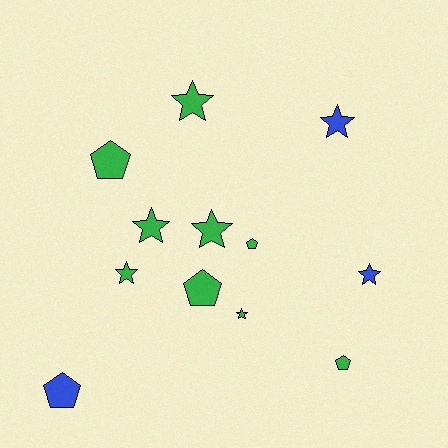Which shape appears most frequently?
Star, with 7 objects.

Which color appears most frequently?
Green, with 9 objects.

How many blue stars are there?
There are 2 blue stars.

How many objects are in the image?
There are 12 objects.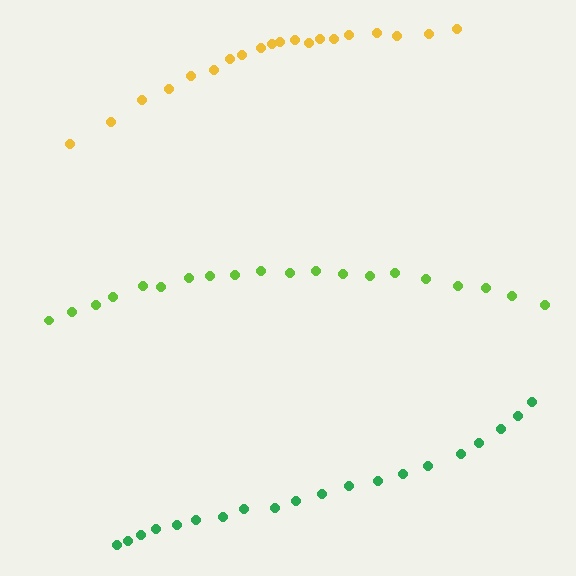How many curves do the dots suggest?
There are 3 distinct paths.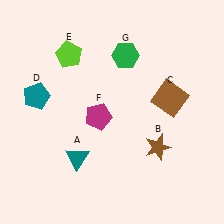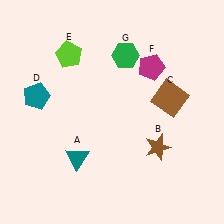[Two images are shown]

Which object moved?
The magenta pentagon (F) moved right.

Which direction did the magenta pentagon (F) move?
The magenta pentagon (F) moved right.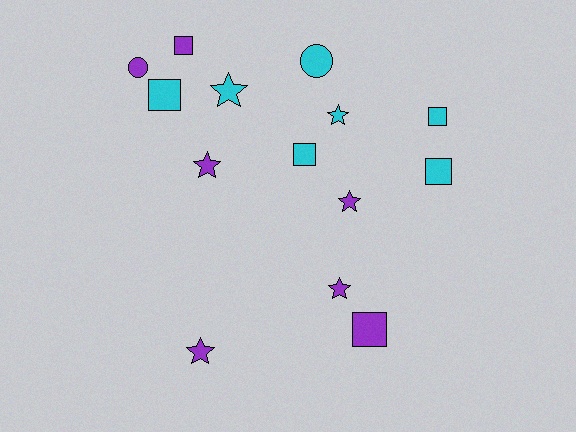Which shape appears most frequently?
Star, with 6 objects.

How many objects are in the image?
There are 14 objects.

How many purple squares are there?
There are 2 purple squares.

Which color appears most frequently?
Purple, with 7 objects.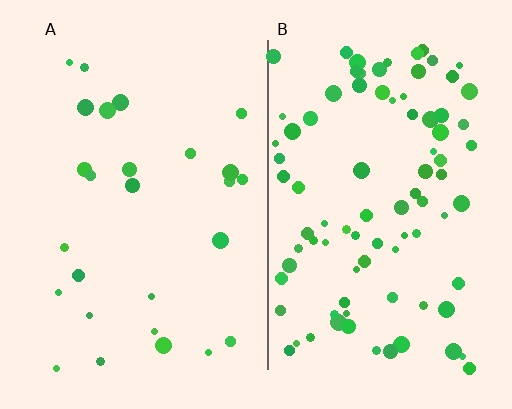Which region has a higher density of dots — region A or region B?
B (the right).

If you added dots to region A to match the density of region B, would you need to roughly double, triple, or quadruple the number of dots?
Approximately triple.